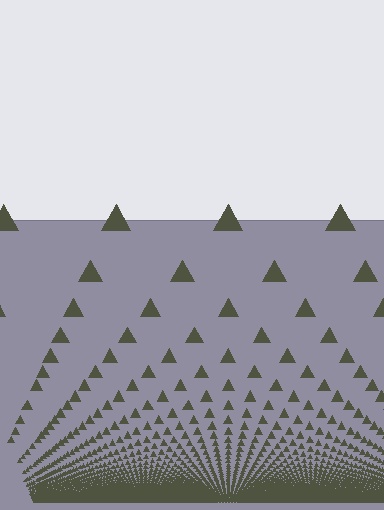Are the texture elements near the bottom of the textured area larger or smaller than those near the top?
Smaller. The gradient is inverted — elements near the bottom are smaller and denser.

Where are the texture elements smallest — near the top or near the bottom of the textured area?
Near the bottom.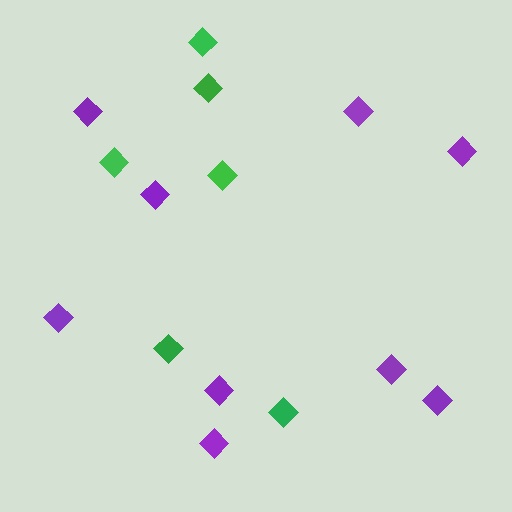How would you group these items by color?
There are 2 groups: one group of green diamonds (6) and one group of purple diamonds (9).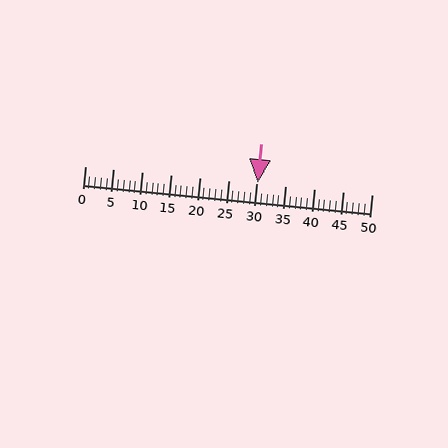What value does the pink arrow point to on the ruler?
The pink arrow points to approximately 30.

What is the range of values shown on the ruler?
The ruler shows values from 0 to 50.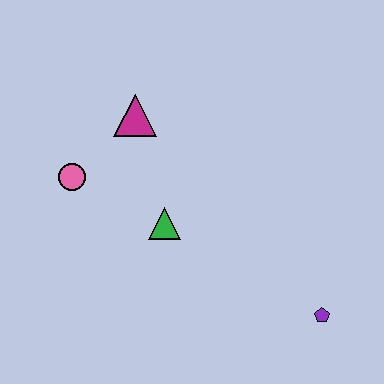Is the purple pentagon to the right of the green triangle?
Yes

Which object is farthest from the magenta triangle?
The purple pentagon is farthest from the magenta triangle.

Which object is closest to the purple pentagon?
The green triangle is closest to the purple pentagon.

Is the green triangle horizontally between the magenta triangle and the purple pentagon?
Yes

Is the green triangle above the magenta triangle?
No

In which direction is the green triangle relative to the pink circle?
The green triangle is to the right of the pink circle.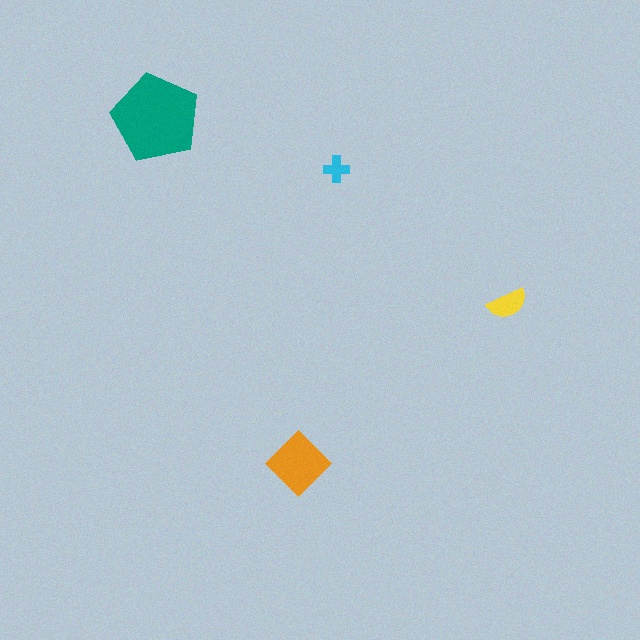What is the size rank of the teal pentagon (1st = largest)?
1st.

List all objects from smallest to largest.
The cyan cross, the yellow semicircle, the orange diamond, the teal pentagon.